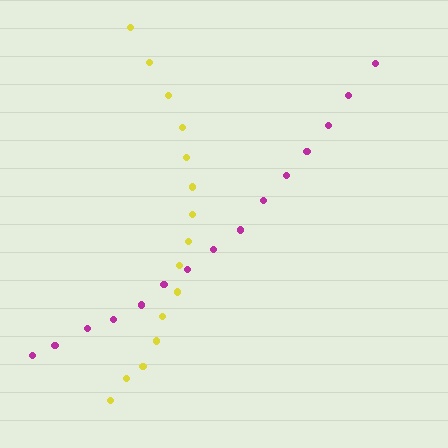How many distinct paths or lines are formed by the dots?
There are 2 distinct paths.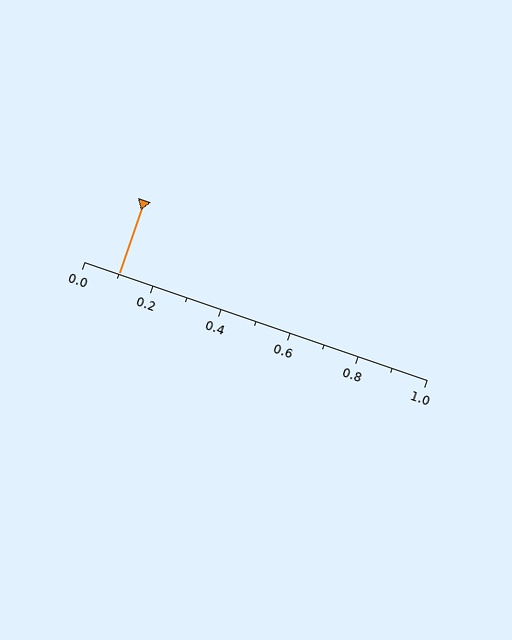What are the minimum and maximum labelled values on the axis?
The axis runs from 0.0 to 1.0.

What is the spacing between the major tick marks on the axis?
The major ticks are spaced 0.2 apart.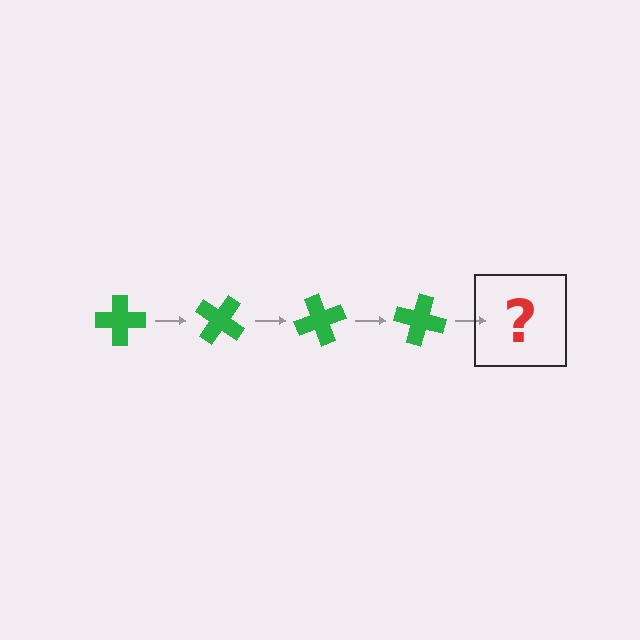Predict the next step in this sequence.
The next step is a green cross rotated 140 degrees.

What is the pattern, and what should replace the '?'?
The pattern is that the cross rotates 35 degrees each step. The '?' should be a green cross rotated 140 degrees.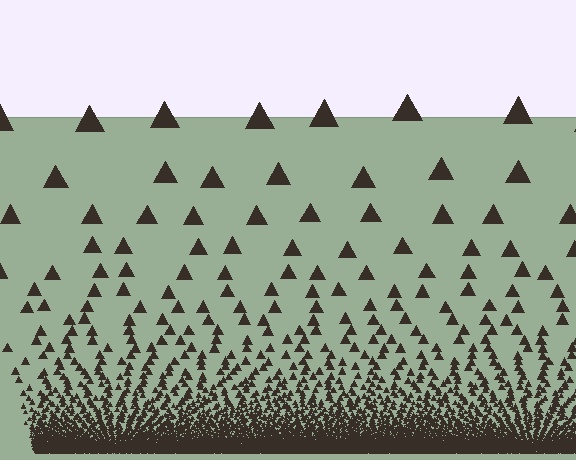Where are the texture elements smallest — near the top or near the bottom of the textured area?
Near the bottom.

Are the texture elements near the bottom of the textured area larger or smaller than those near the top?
Smaller. The gradient is inverted — elements near the bottom are smaller and denser.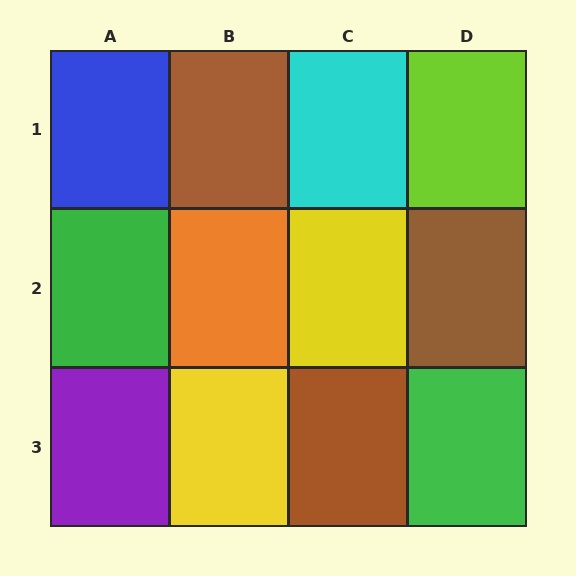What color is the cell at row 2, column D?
Brown.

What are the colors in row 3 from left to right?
Purple, yellow, brown, green.